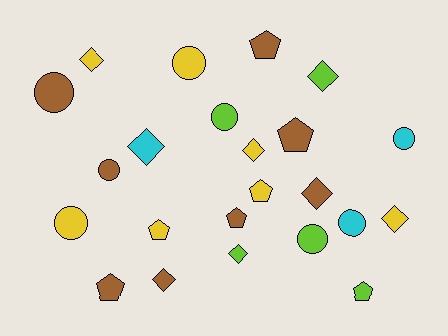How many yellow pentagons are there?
There are 2 yellow pentagons.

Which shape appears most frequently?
Diamond, with 8 objects.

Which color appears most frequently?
Brown, with 8 objects.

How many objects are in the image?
There are 23 objects.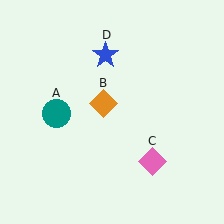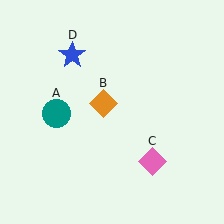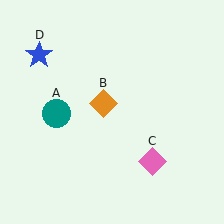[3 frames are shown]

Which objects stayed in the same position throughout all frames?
Teal circle (object A) and orange diamond (object B) and pink diamond (object C) remained stationary.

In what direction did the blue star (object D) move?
The blue star (object D) moved left.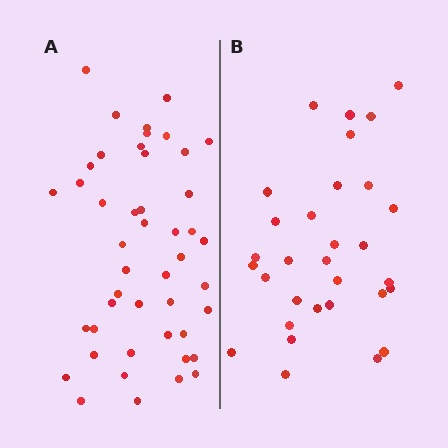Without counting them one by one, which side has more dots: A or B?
Region A (the left region) has more dots.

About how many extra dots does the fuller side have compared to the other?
Region A has approximately 15 more dots than region B.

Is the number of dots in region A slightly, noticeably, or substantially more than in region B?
Region A has substantially more. The ratio is roughly 1.5 to 1.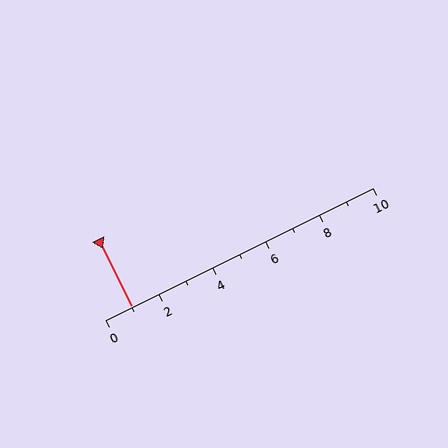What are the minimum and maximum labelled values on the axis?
The axis runs from 0 to 10.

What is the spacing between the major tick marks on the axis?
The major ticks are spaced 2 apart.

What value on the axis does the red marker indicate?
The marker indicates approximately 1.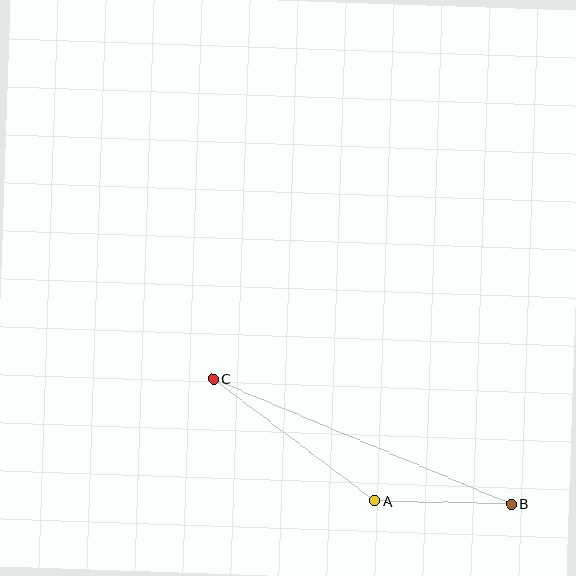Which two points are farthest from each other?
Points B and C are farthest from each other.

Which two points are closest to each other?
Points A and B are closest to each other.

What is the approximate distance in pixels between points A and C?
The distance between A and C is approximately 203 pixels.